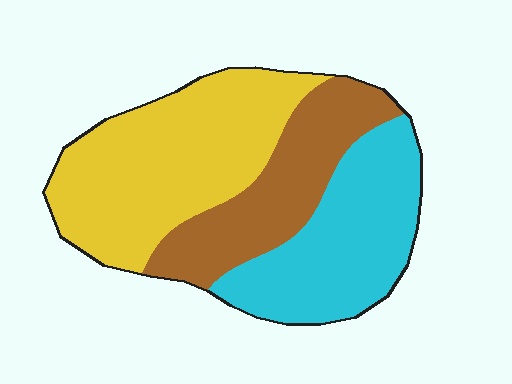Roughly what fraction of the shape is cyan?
Cyan covers 32% of the shape.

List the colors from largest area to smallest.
From largest to smallest: yellow, cyan, brown.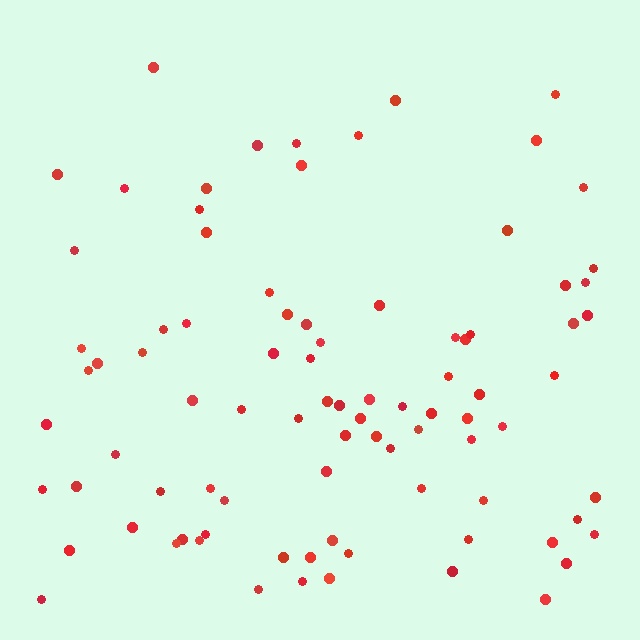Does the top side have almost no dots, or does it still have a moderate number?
Still a moderate number, just noticeably fewer than the bottom.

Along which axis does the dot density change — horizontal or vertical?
Vertical.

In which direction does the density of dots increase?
From top to bottom, with the bottom side densest.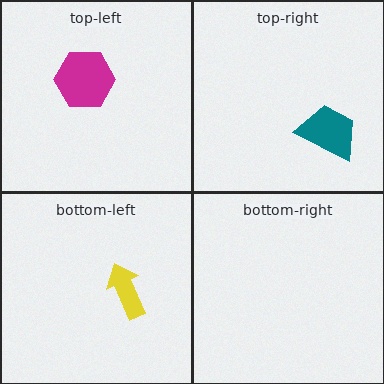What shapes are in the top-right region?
The teal trapezoid.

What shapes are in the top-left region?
The magenta hexagon.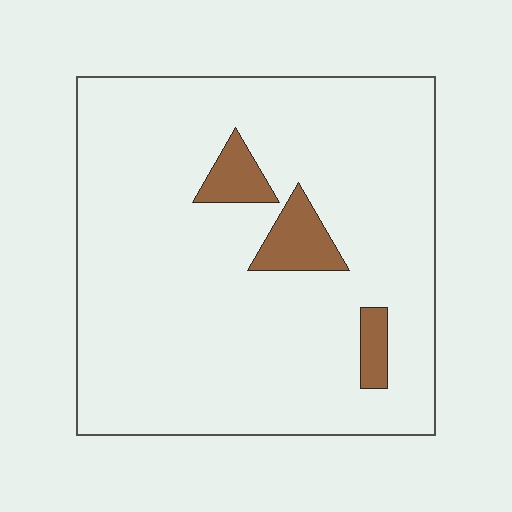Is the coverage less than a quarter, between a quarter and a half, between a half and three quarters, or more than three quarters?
Less than a quarter.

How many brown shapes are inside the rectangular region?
3.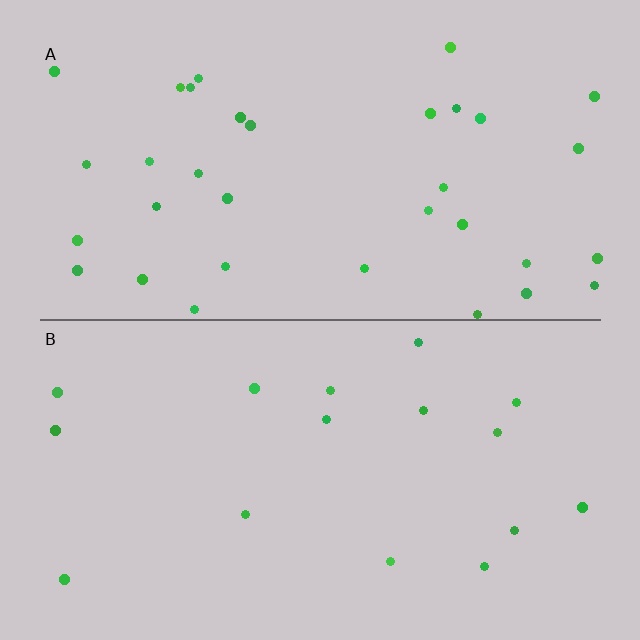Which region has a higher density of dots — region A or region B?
A (the top).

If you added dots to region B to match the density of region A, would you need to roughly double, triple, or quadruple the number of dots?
Approximately double.